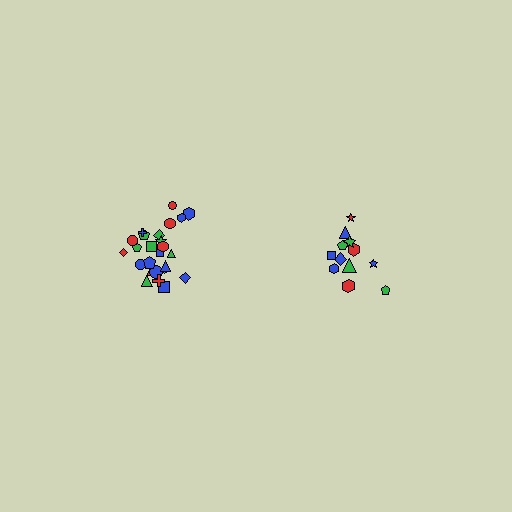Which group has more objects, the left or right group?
The left group.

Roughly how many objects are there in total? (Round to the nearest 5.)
Roughly 35 objects in total.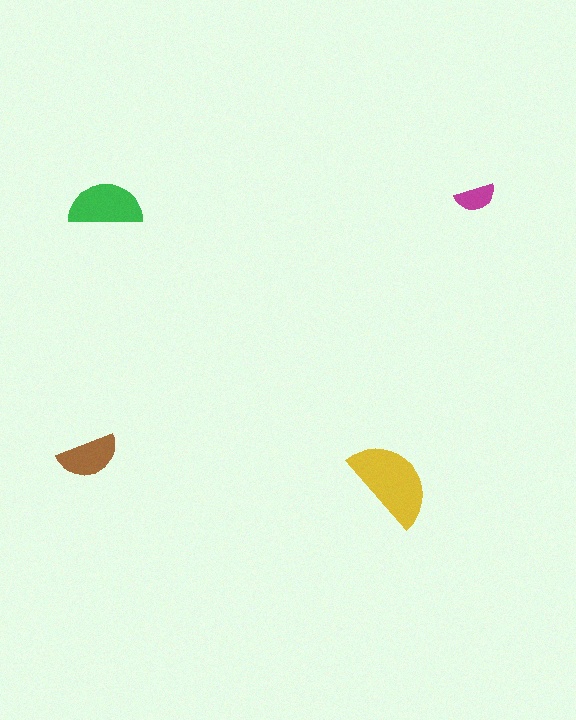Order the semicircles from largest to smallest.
the yellow one, the green one, the brown one, the magenta one.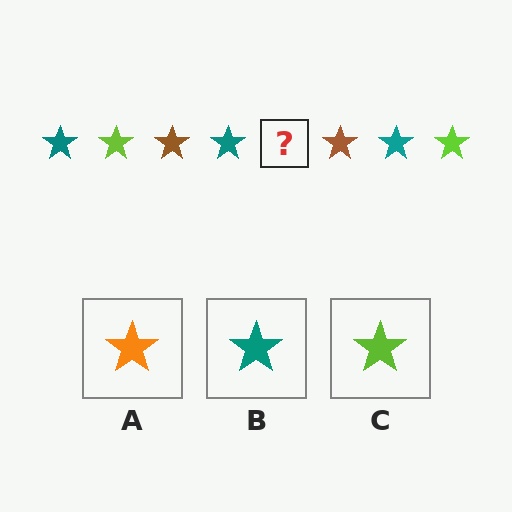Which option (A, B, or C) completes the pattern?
C.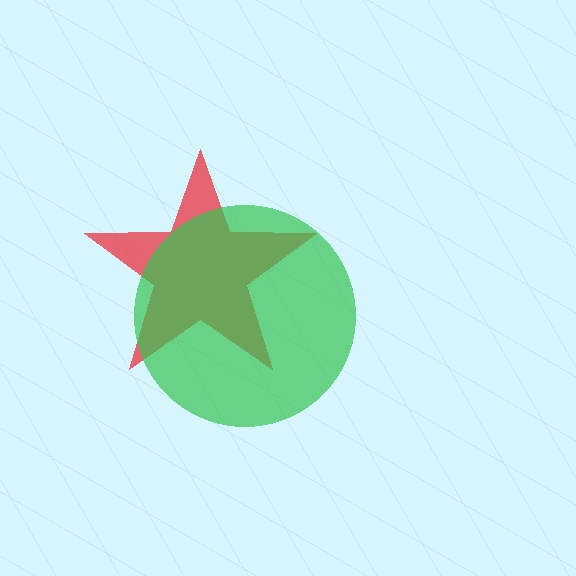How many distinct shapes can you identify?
There are 2 distinct shapes: a red star, a green circle.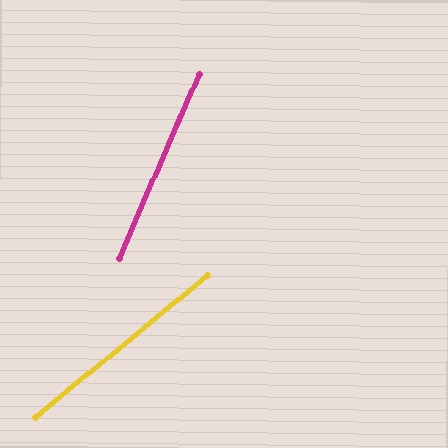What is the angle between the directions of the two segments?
Approximately 27 degrees.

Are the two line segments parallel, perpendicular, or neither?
Neither parallel nor perpendicular — they differ by about 27°.